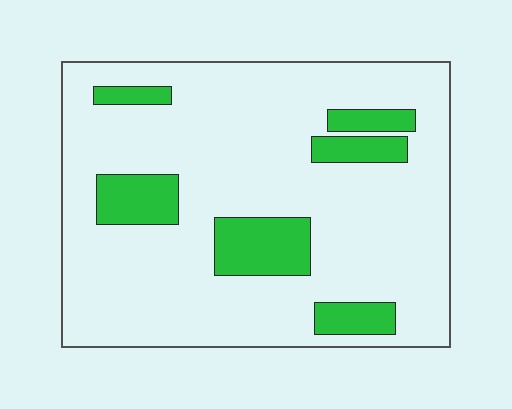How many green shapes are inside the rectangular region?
6.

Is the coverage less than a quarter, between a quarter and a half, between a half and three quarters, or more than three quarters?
Less than a quarter.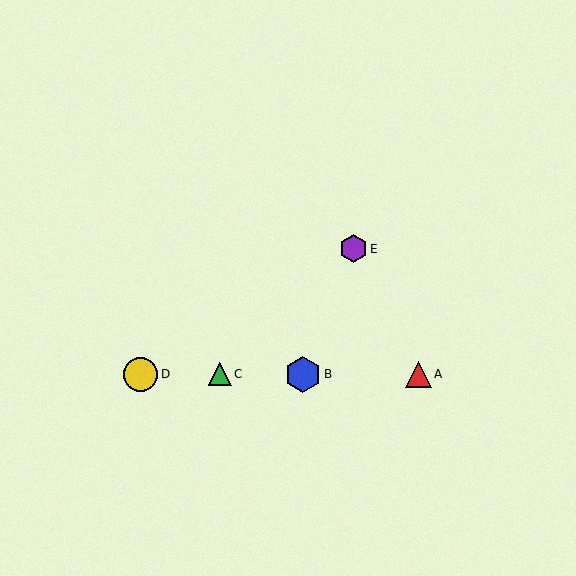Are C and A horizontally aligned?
Yes, both are at y≈374.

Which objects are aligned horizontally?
Objects A, B, C, D are aligned horizontally.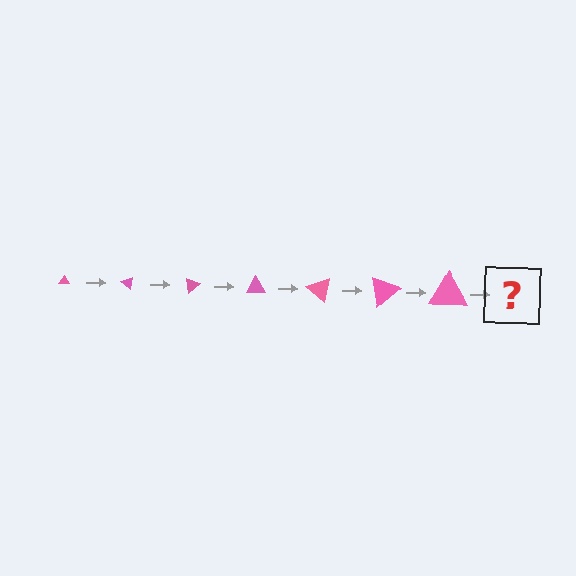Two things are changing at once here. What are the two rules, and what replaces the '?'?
The two rules are that the triangle grows larger each step and it rotates 40 degrees each step. The '?' should be a triangle, larger than the previous one and rotated 280 degrees from the start.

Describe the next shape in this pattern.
It should be a triangle, larger than the previous one and rotated 280 degrees from the start.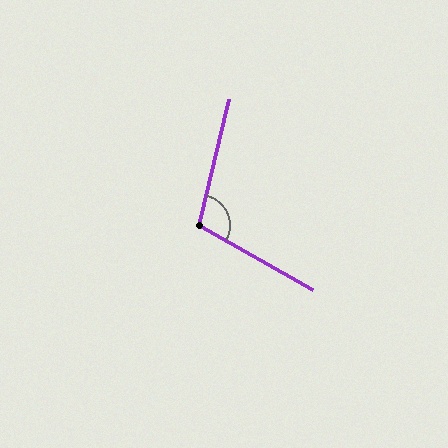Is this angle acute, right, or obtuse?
It is obtuse.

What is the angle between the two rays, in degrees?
Approximately 106 degrees.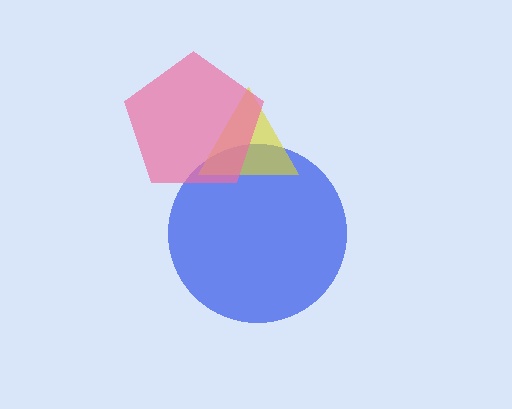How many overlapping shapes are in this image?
There are 3 overlapping shapes in the image.